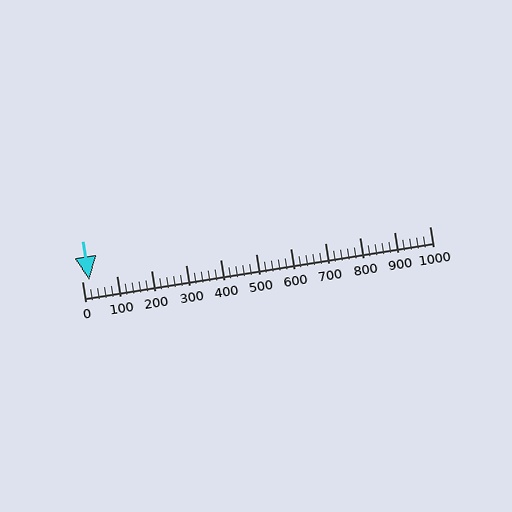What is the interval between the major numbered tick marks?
The major tick marks are spaced 100 units apart.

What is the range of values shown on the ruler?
The ruler shows values from 0 to 1000.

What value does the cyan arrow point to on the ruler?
The cyan arrow points to approximately 20.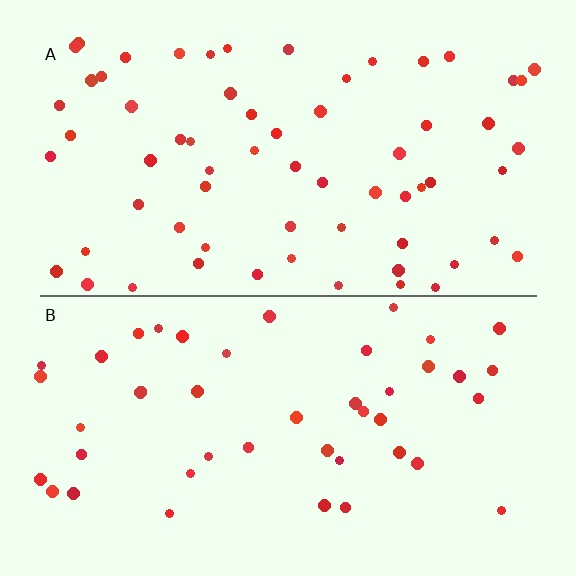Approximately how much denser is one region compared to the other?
Approximately 1.4× — region A over region B.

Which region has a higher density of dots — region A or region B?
A (the top).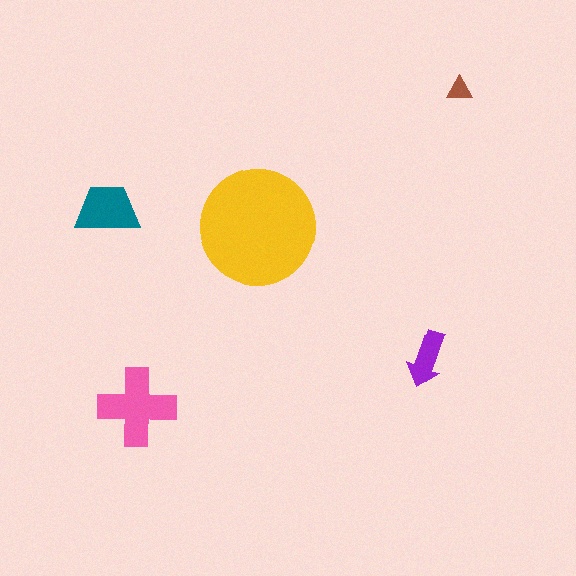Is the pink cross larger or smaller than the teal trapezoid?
Larger.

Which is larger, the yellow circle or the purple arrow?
The yellow circle.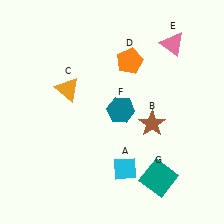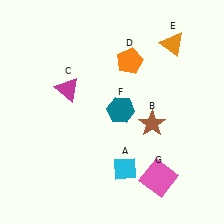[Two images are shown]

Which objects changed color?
C changed from orange to magenta. E changed from pink to orange. G changed from teal to pink.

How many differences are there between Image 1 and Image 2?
There are 3 differences between the two images.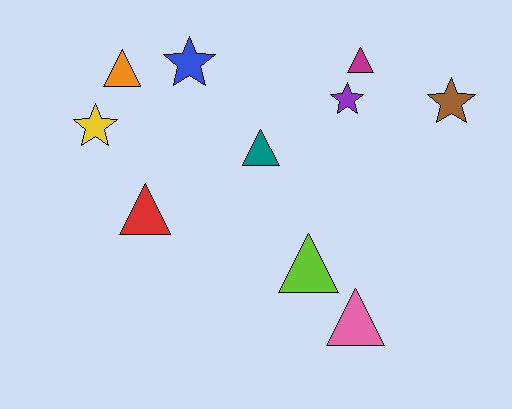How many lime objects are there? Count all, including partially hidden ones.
There is 1 lime object.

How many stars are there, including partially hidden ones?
There are 4 stars.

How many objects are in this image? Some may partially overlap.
There are 10 objects.